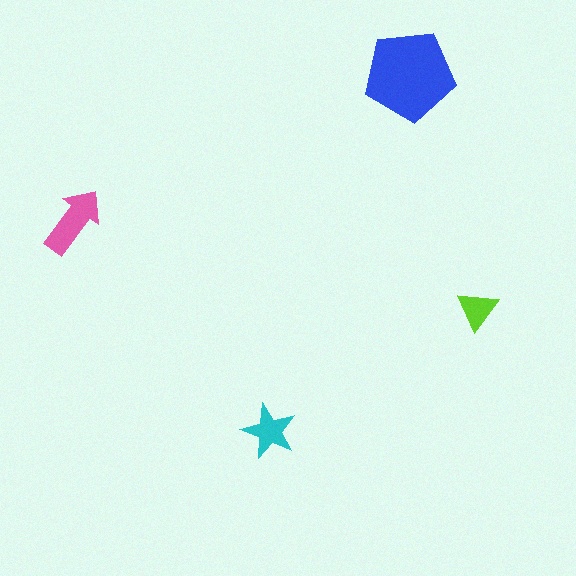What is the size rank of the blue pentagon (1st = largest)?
1st.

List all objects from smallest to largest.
The lime triangle, the cyan star, the pink arrow, the blue pentagon.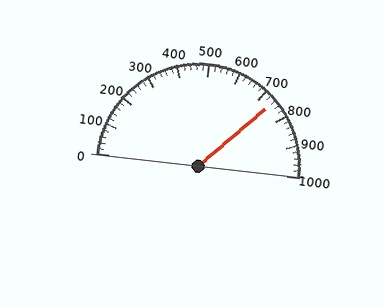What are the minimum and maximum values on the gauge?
The gauge ranges from 0 to 1000.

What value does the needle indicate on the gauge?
The needle indicates approximately 740.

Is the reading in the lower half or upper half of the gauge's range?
The reading is in the upper half of the range (0 to 1000).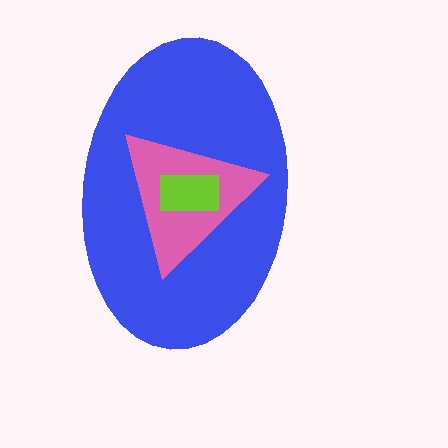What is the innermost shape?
The lime rectangle.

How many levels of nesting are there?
3.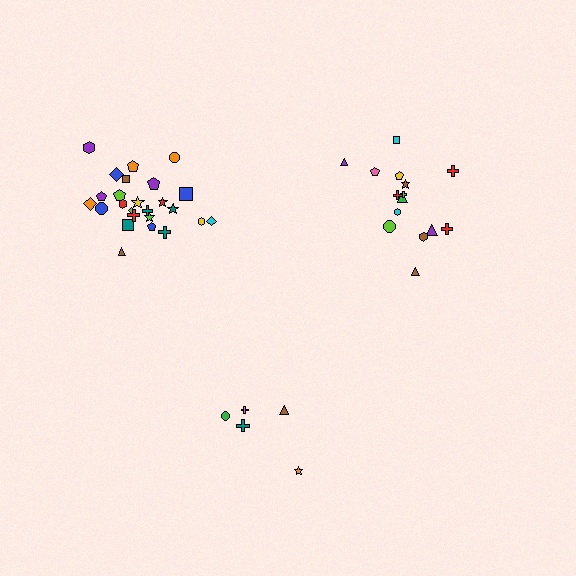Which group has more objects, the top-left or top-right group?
The top-left group.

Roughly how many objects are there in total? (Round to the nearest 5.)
Roughly 45 objects in total.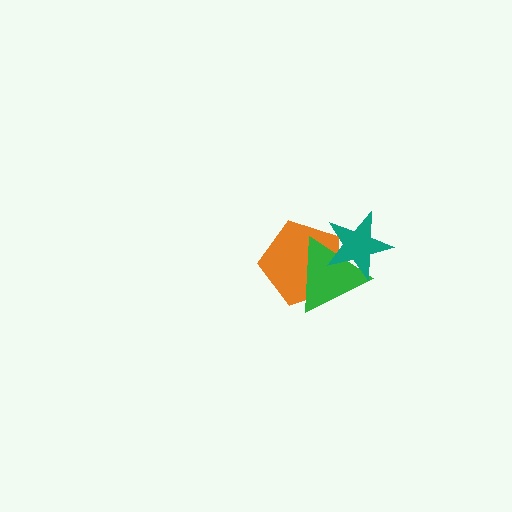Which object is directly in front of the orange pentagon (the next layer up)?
The green triangle is directly in front of the orange pentagon.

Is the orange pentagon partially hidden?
Yes, it is partially covered by another shape.